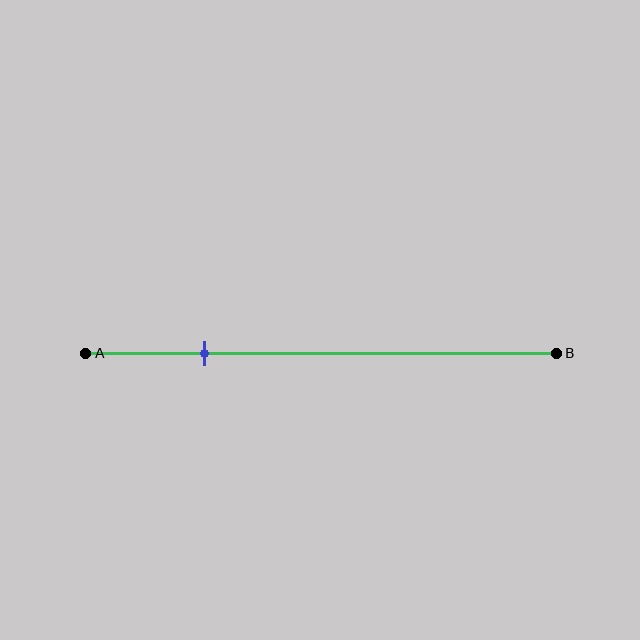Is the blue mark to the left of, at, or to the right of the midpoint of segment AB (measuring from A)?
The blue mark is to the left of the midpoint of segment AB.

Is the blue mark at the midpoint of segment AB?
No, the mark is at about 25% from A, not at the 50% midpoint.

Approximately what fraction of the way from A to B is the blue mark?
The blue mark is approximately 25% of the way from A to B.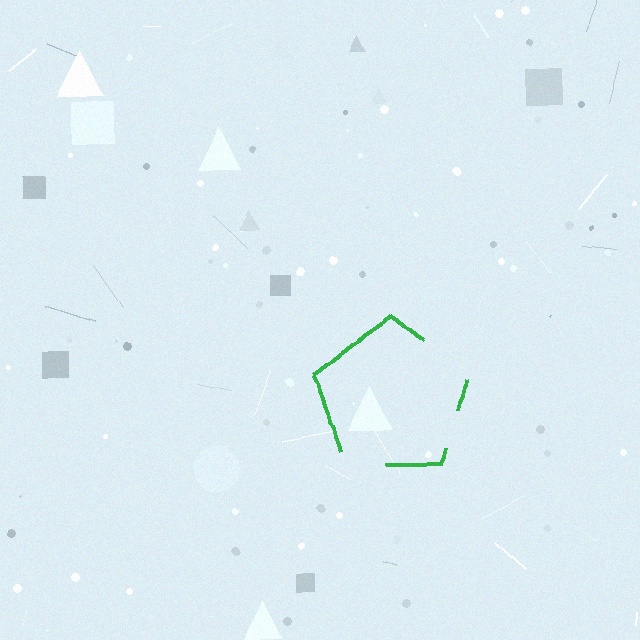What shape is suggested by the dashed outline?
The dashed outline suggests a pentagon.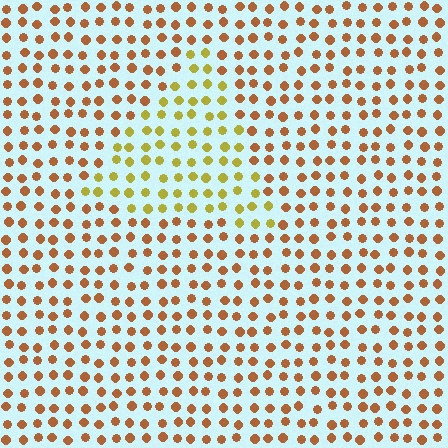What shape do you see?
I see a triangle.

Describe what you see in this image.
The image is filled with small brown elements in a uniform arrangement. A triangle-shaped region is visible where the elements are tinted to a slightly different hue, forming a subtle color boundary.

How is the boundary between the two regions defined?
The boundary is defined purely by a slight shift in hue (about 38 degrees). Spacing, size, and orientation are identical on both sides.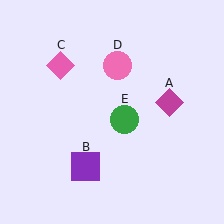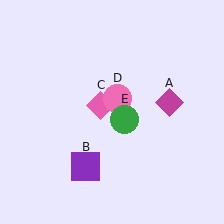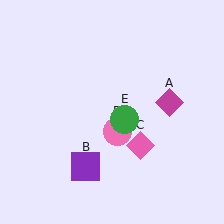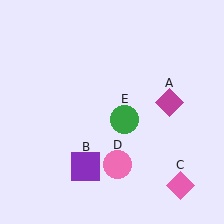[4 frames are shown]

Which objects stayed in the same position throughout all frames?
Magenta diamond (object A) and purple square (object B) and green circle (object E) remained stationary.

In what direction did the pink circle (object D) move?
The pink circle (object D) moved down.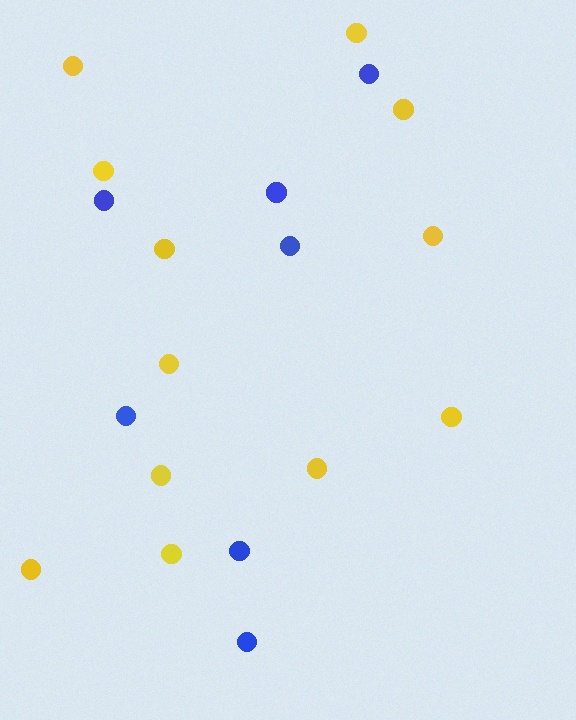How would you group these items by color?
There are 2 groups: one group of blue circles (7) and one group of yellow circles (12).